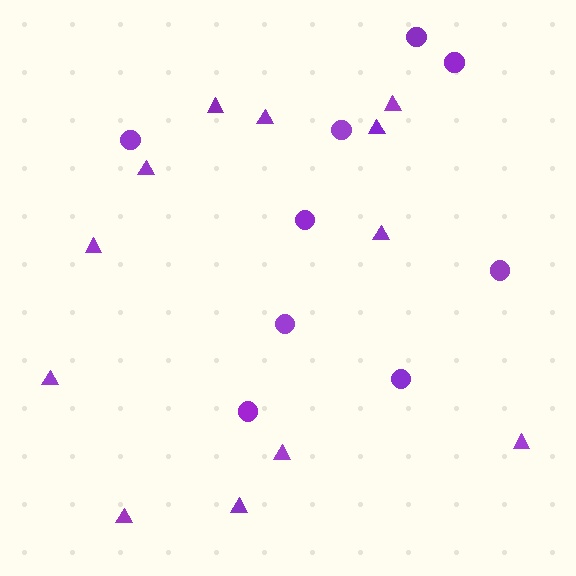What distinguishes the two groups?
There are 2 groups: one group of triangles (12) and one group of circles (9).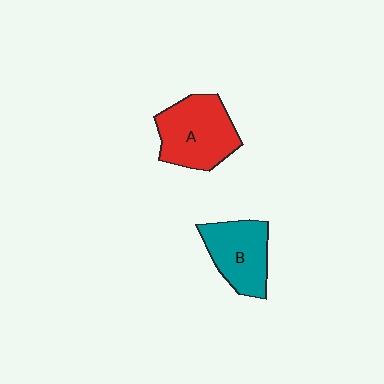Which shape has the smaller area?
Shape B (teal).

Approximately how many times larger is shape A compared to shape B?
Approximately 1.2 times.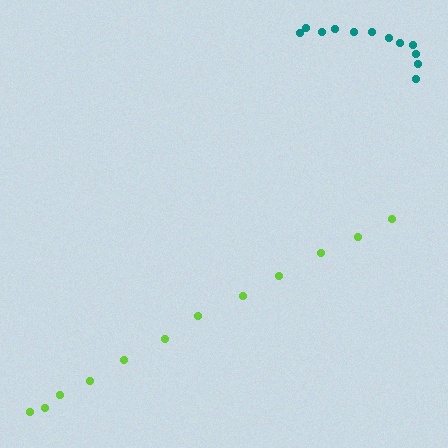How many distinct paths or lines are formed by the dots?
There are 2 distinct paths.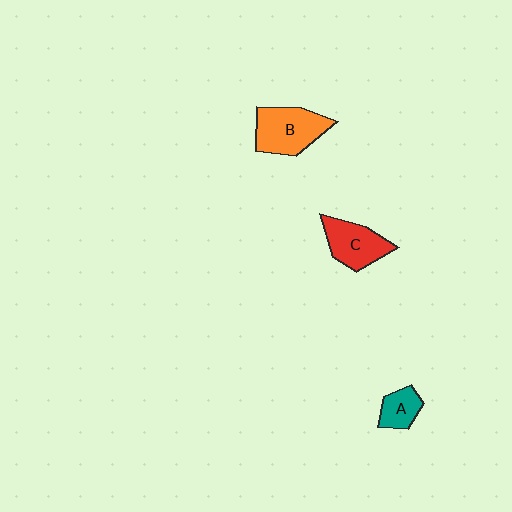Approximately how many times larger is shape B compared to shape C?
Approximately 1.2 times.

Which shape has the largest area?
Shape B (orange).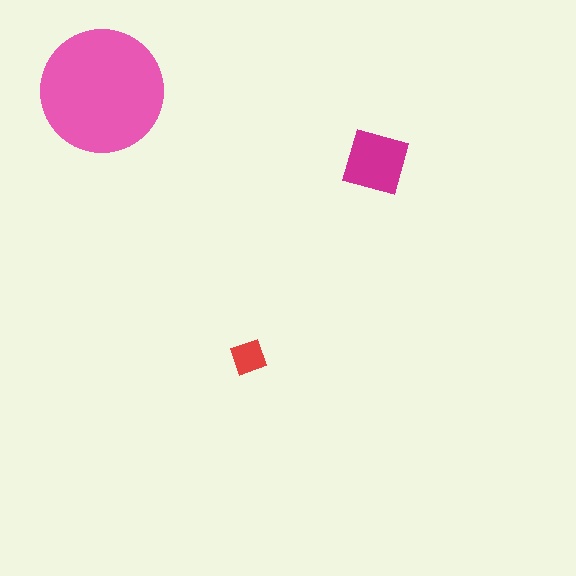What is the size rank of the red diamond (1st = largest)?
3rd.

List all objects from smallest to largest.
The red diamond, the magenta square, the pink circle.